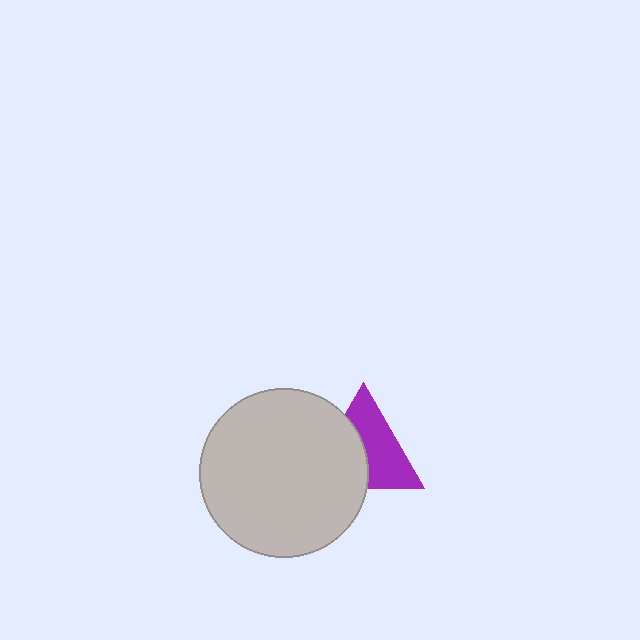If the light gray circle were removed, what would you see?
You would see the complete purple triangle.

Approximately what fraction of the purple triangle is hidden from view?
Roughly 45% of the purple triangle is hidden behind the light gray circle.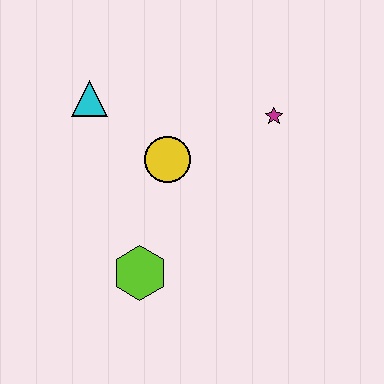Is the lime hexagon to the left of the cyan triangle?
No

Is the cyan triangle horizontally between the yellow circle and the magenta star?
No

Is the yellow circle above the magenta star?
No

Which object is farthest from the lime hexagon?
The magenta star is farthest from the lime hexagon.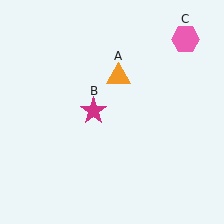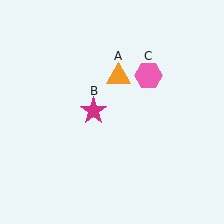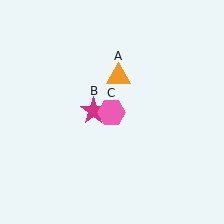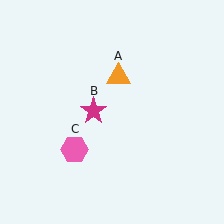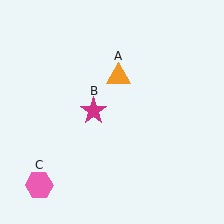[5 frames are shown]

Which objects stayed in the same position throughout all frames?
Orange triangle (object A) and magenta star (object B) remained stationary.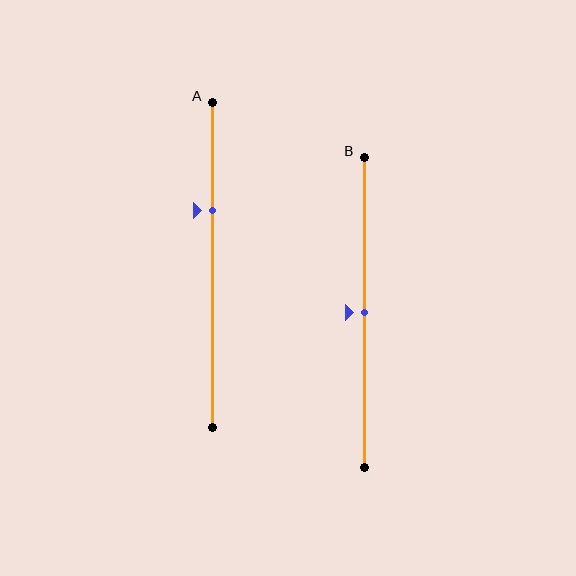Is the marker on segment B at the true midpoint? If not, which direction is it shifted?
Yes, the marker on segment B is at the true midpoint.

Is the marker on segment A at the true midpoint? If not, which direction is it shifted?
No, the marker on segment A is shifted upward by about 17% of the segment length.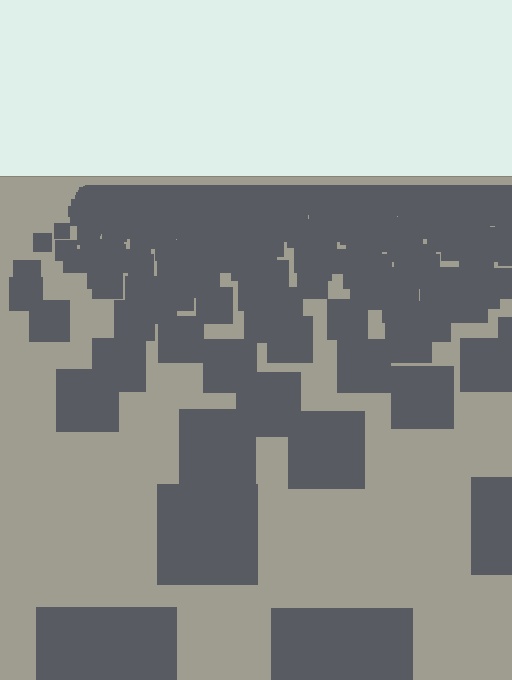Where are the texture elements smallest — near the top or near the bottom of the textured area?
Near the top.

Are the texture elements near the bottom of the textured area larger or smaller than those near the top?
Larger. Near the bottom, elements are closer to the viewer and appear at a bigger on-screen size.